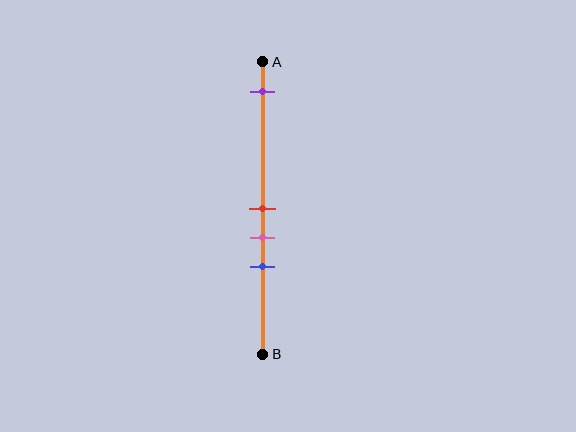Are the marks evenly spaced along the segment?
No, the marks are not evenly spaced.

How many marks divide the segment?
There are 4 marks dividing the segment.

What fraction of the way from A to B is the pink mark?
The pink mark is approximately 60% (0.6) of the way from A to B.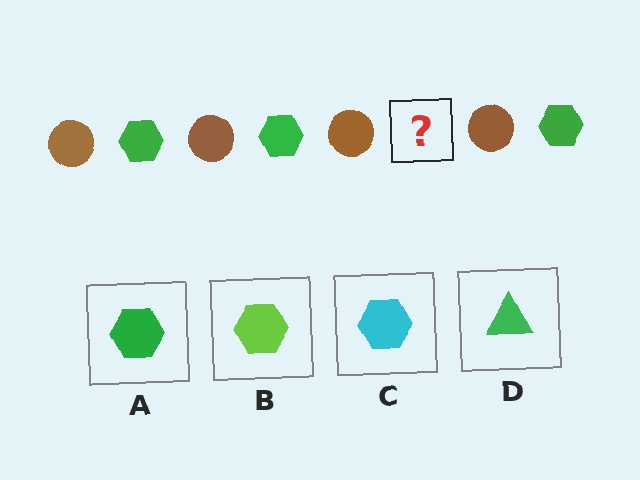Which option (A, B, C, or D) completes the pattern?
A.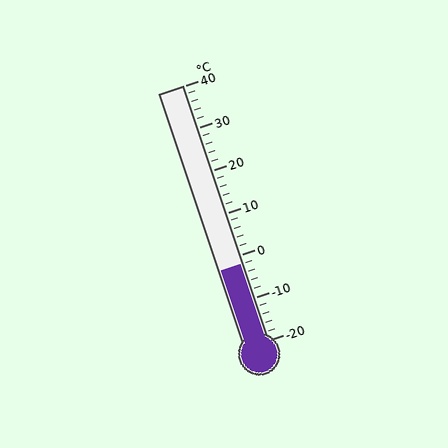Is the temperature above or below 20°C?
The temperature is below 20°C.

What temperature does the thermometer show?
The thermometer shows approximately -2°C.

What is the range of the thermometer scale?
The thermometer scale ranges from -20°C to 40°C.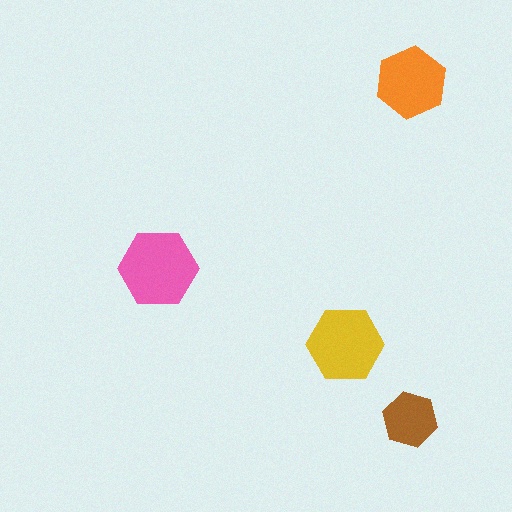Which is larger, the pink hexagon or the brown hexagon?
The pink one.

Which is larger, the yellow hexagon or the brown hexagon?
The yellow one.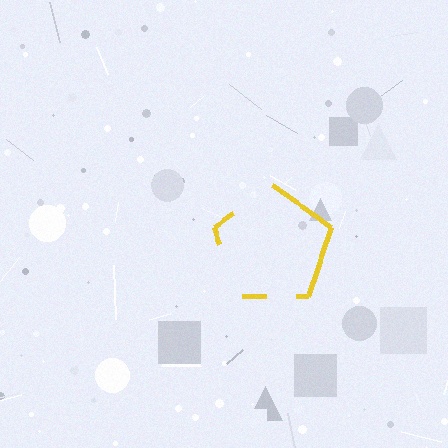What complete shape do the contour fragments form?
The contour fragments form a pentagon.